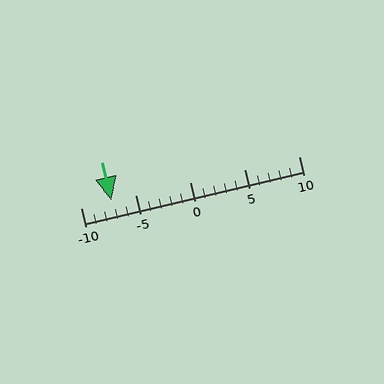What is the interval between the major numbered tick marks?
The major tick marks are spaced 5 units apart.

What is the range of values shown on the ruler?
The ruler shows values from -10 to 10.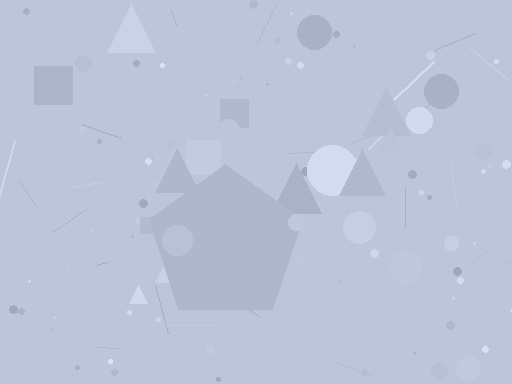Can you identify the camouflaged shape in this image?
The camouflaged shape is a pentagon.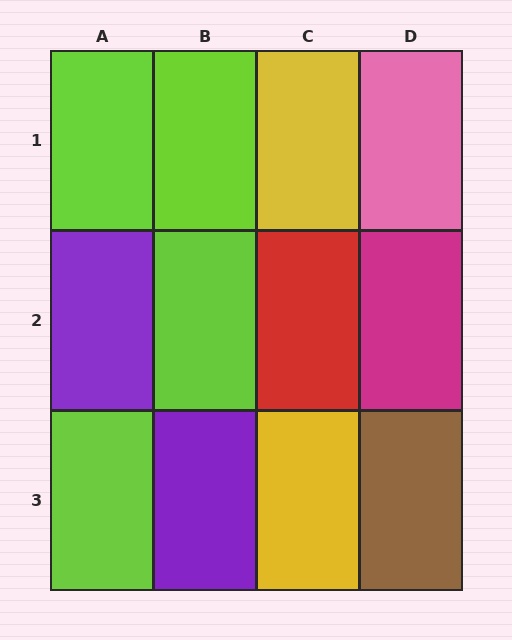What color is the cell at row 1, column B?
Lime.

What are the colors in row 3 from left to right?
Lime, purple, yellow, brown.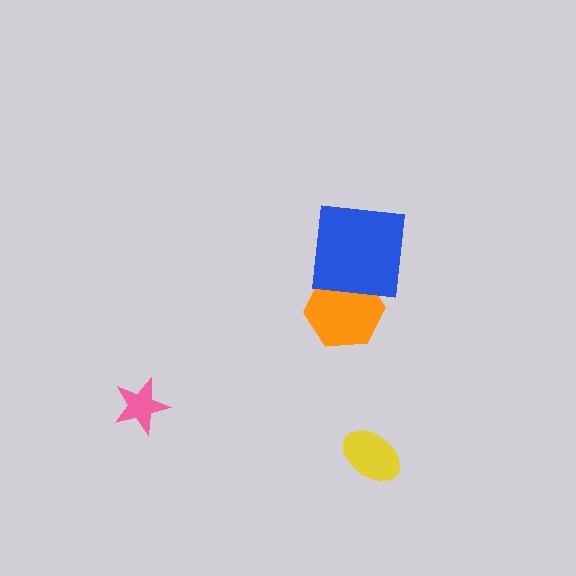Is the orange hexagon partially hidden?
Yes, it is partially covered by another shape.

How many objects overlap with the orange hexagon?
1 object overlaps with the orange hexagon.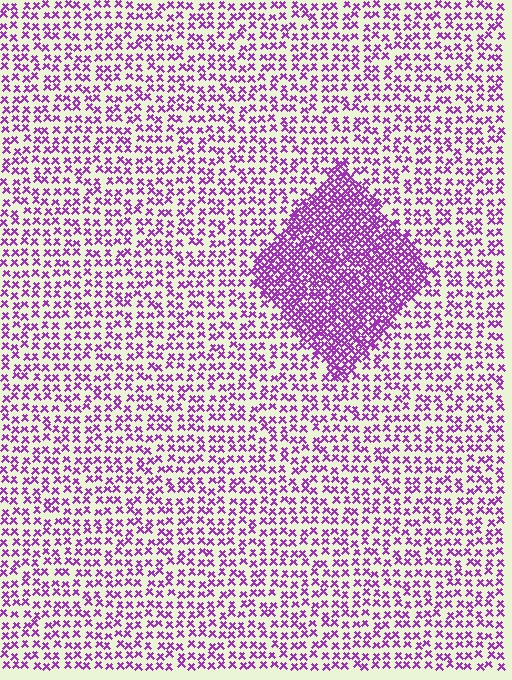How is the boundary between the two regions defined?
The boundary is defined by a change in element density (approximately 2.4x ratio). All elements are the same color, size, and shape.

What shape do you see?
I see a diamond.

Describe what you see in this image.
The image contains small purple elements arranged at two different densities. A diamond-shaped region is visible where the elements are more densely packed than the surrounding area.